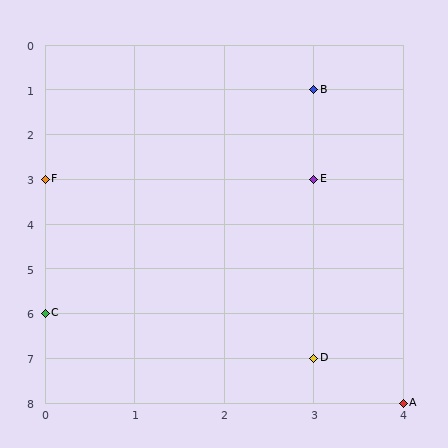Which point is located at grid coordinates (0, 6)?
Point C is at (0, 6).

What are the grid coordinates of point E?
Point E is at grid coordinates (3, 3).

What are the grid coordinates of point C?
Point C is at grid coordinates (0, 6).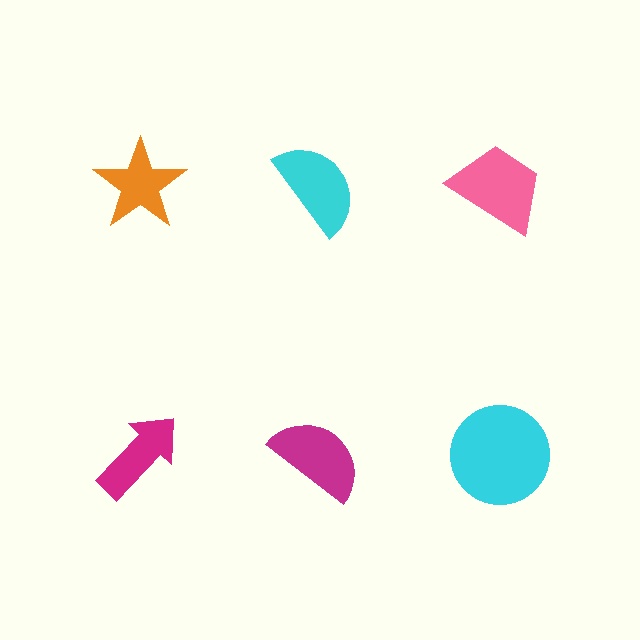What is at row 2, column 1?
A magenta arrow.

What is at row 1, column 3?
A pink trapezoid.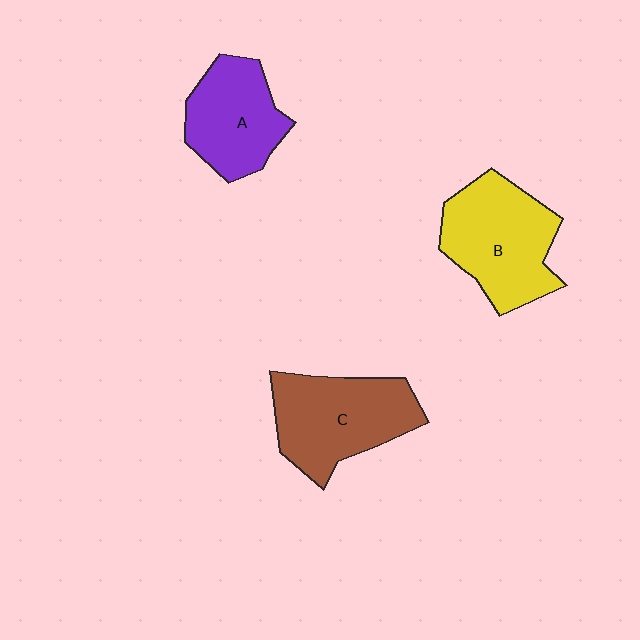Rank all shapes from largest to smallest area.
From largest to smallest: B (yellow), C (brown), A (purple).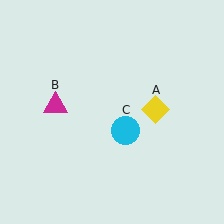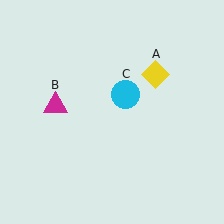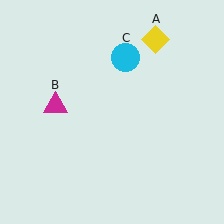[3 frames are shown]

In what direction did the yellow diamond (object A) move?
The yellow diamond (object A) moved up.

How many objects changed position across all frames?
2 objects changed position: yellow diamond (object A), cyan circle (object C).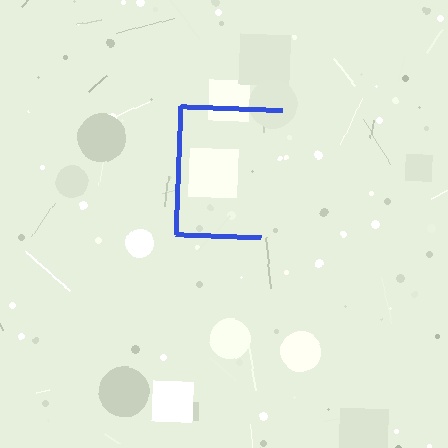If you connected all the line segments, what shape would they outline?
They would outline a square.